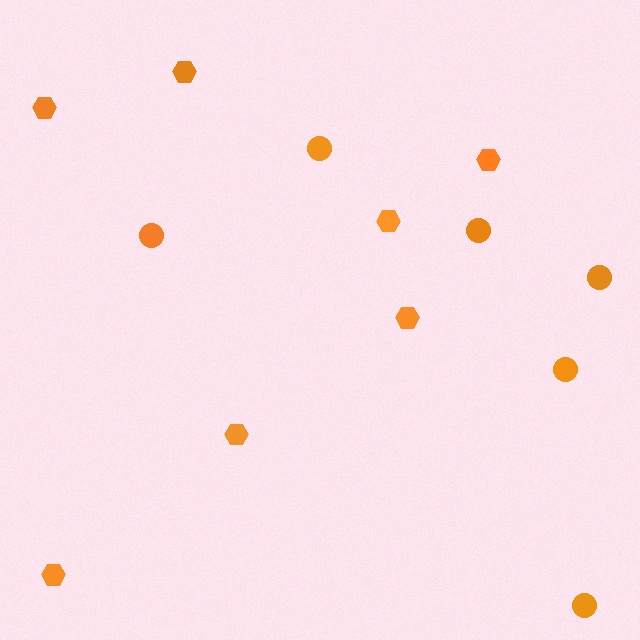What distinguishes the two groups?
There are 2 groups: one group of hexagons (7) and one group of circles (6).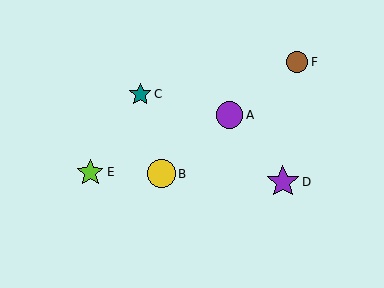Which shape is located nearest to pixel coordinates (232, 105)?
The purple circle (labeled A) at (229, 115) is nearest to that location.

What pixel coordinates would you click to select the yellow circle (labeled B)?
Click at (161, 174) to select the yellow circle B.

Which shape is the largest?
The purple star (labeled D) is the largest.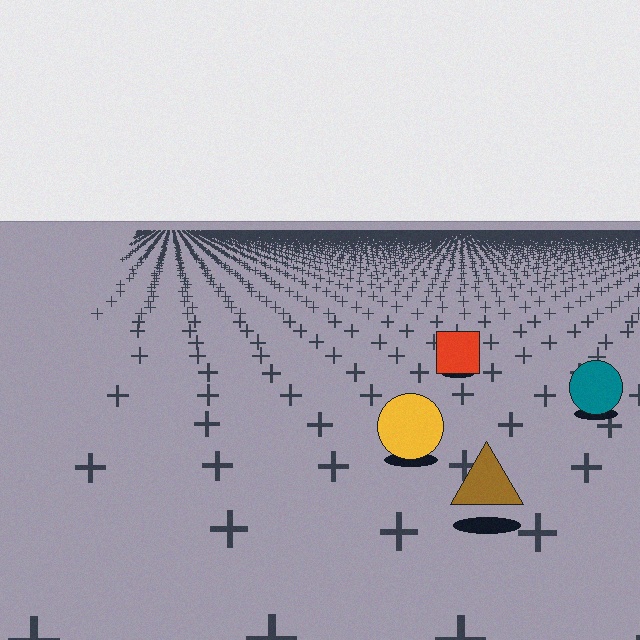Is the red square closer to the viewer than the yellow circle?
No. The yellow circle is closer — you can tell from the texture gradient: the ground texture is coarser near it.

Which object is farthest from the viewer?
The red square is farthest from the viewer. It appears smaller and the ground texture around it is denser.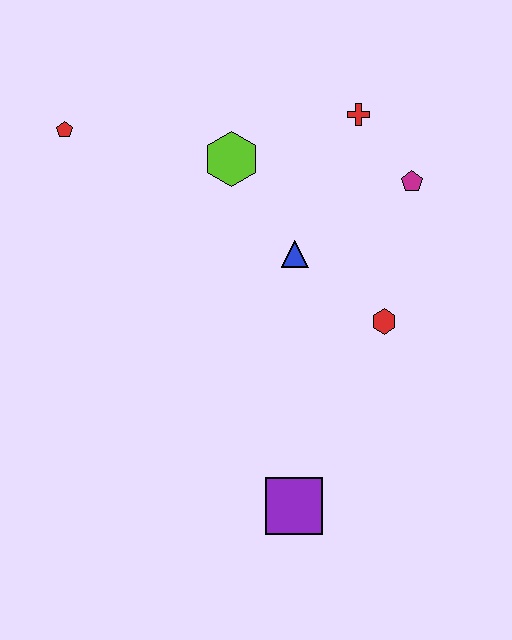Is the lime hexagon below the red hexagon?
No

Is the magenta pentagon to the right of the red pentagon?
Yes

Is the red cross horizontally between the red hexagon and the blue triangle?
Yes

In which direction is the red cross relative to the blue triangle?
The red cross is above the blue triangle.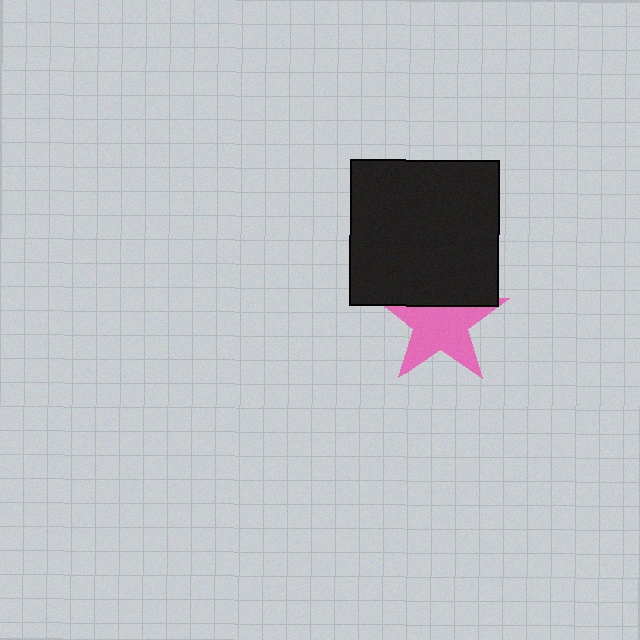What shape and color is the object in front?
The object in front is a black rectangle.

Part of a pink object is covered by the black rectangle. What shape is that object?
It is a star.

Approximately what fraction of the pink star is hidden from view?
Roughly 31% of the pink star is hidden behind the black rectangle.